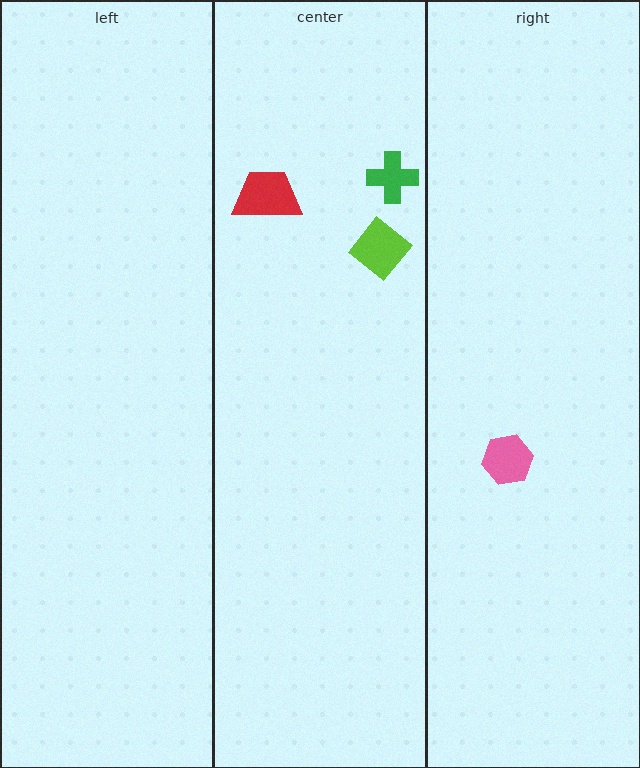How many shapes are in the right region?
1.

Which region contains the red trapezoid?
The center region.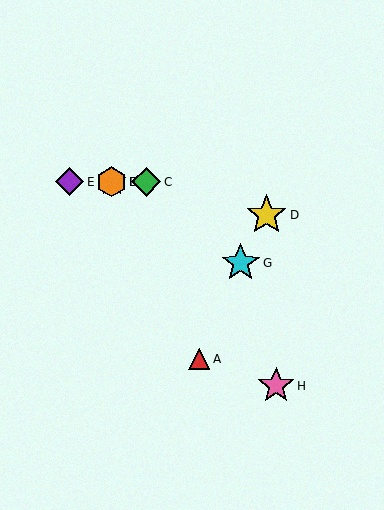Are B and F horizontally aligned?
Yes, both are at y≈182.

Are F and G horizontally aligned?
No, F is at y≈182 and G is at y≈263.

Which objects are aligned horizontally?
Objects B, C, E, F are aligned horizontally.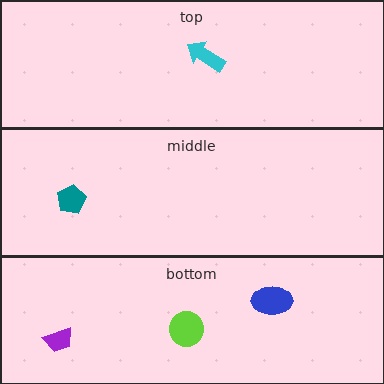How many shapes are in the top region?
1.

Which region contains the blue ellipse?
The bottom region.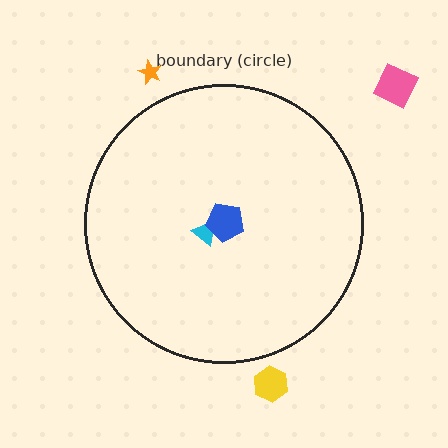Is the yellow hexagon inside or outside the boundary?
Outside.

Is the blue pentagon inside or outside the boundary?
Inside.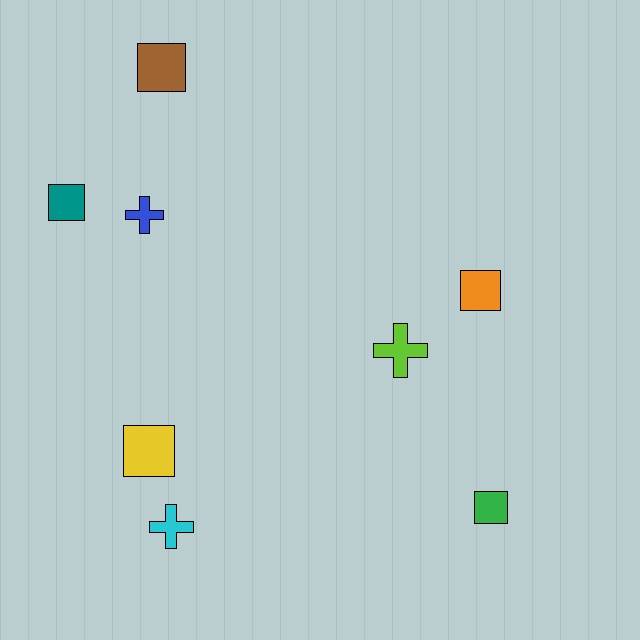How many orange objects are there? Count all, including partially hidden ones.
There is 1 orange object.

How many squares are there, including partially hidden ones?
There are 5 squares.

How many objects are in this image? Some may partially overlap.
There are 8 objects.